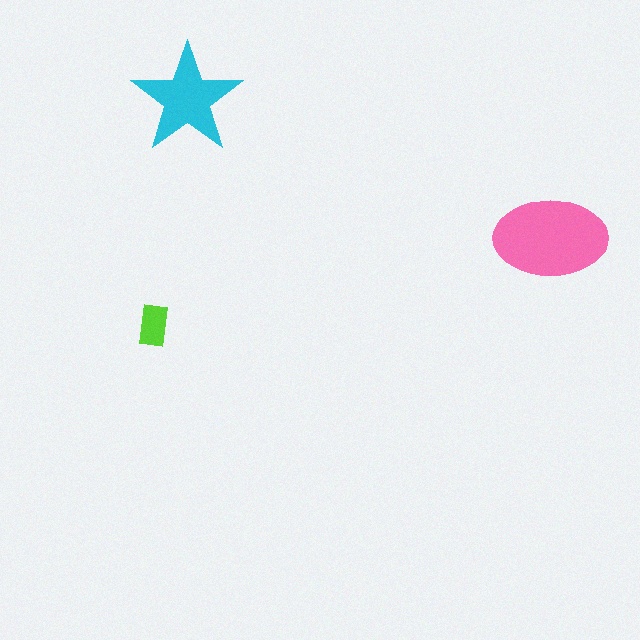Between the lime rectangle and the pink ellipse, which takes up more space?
The pink ellipse.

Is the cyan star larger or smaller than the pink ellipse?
Smaller.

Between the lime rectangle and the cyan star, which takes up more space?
The cyan star.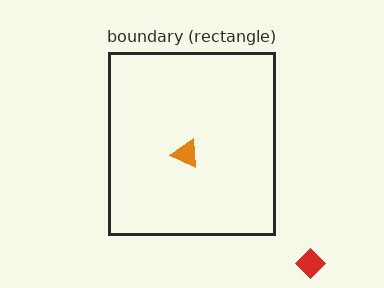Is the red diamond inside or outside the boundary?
Outside.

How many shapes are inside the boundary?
1 inside, 1 outside.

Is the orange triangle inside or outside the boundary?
Inside.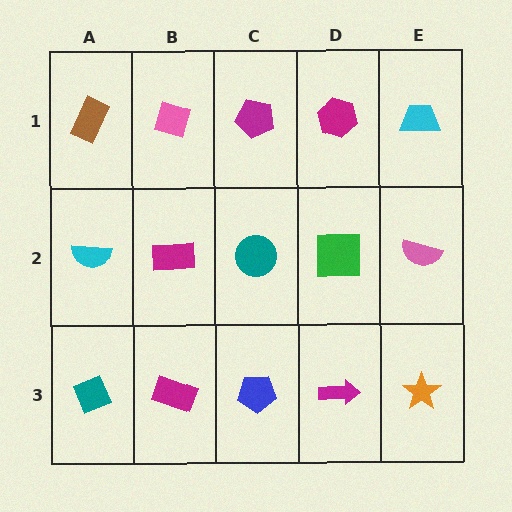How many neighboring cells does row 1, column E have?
2.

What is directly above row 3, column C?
A teal circle.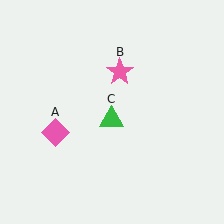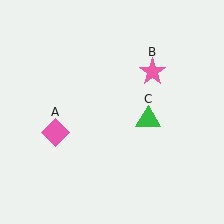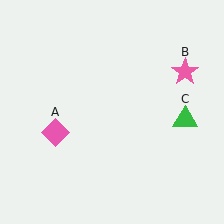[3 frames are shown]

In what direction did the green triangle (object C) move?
The green triangle (object C) moved right.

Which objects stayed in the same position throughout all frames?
Pink diamond (object A) remained stationary.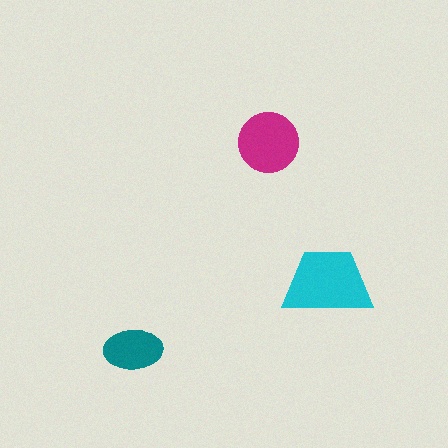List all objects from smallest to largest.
The teal ellipse, the magenta circle, the cyan trapezoid.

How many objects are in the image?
There are 3 objects in the image.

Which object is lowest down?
The teal ellipse is bottommost.